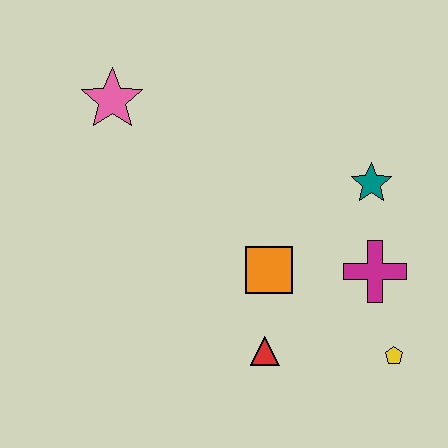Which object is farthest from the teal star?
The pink star is farthest from the teal star.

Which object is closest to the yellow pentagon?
The magenta cross is closest to the yellow pentagon.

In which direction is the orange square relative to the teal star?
The orange square is to the left of the teal star.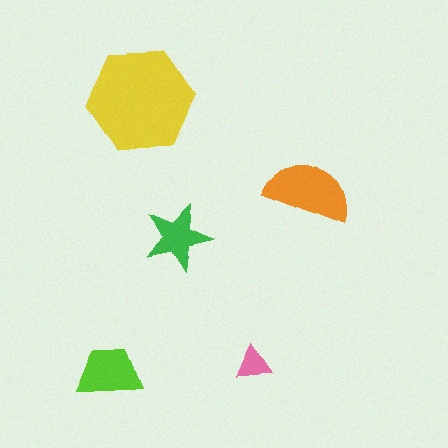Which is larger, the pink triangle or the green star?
The green star.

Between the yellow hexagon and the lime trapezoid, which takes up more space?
The yellow hexagon.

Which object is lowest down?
The pink triangle is bottommost.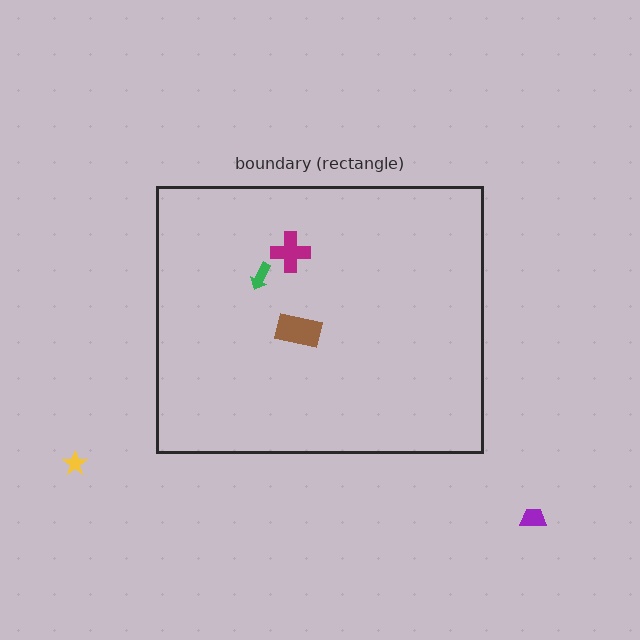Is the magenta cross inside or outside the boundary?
Inside.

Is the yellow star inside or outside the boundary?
Outside.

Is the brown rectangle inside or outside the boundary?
Inside.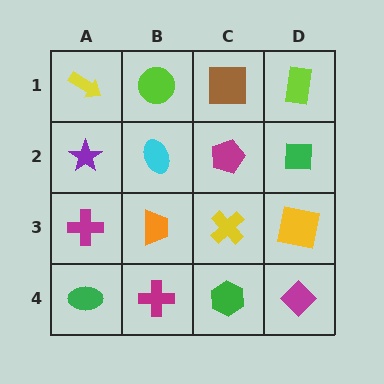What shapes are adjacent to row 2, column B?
A lime circle (row 1, column B), an orange trapezoid (row 3, column B), a purple star (row 2, column A), a magenta pentagon (row 2, column C).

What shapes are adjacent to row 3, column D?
A green square (row 2, column D), a magenta diamond (row 4, column D), a yellow cross (row 3, column C).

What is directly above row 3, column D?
A green square.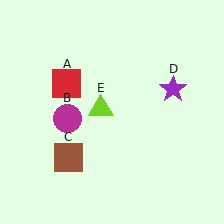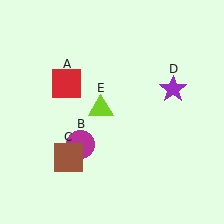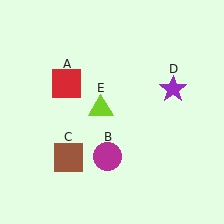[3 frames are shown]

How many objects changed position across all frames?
1 object changed position: magenta circle (object B).